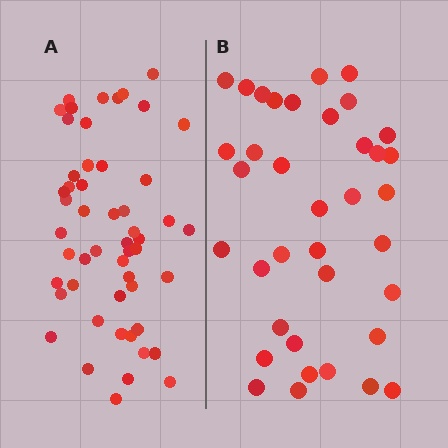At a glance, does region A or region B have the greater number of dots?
Region A (the left region) has more dots.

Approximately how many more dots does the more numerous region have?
Region A has approximately 15 more dots than region B.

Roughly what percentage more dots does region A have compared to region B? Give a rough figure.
About 40% more.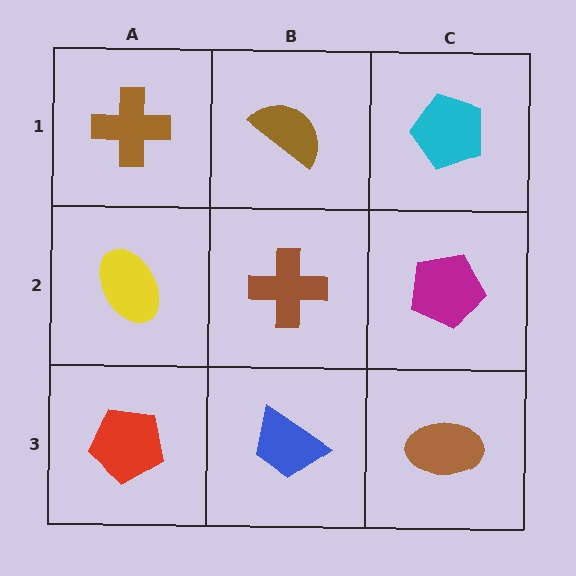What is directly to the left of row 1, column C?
A brown semicircle.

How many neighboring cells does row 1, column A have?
2.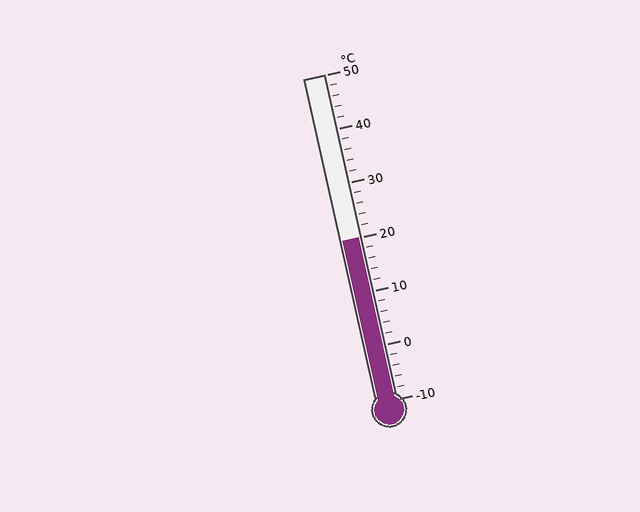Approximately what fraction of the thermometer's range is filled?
The thermometer is filled to approximately 50% of its range.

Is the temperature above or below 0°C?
The temperature is above 0°C.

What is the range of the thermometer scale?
The thermometer scale ranges from -10°C to 50°C.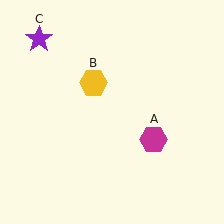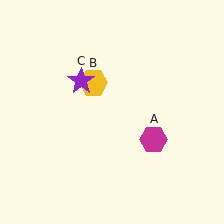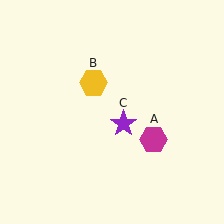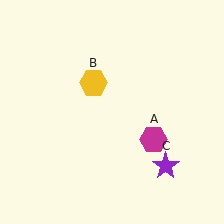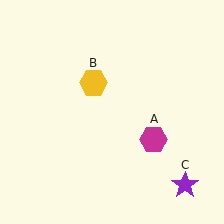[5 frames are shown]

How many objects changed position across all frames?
1 object changed position: purple star (object C).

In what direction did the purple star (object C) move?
The purple star (object C) moved down and to the right.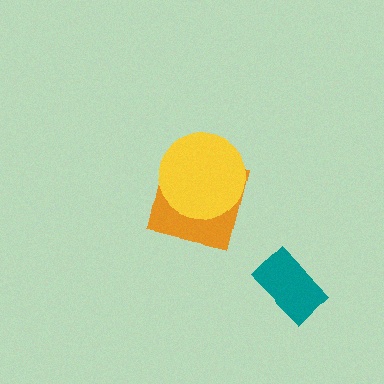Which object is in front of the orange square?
The yellow circle is in front of the orange square.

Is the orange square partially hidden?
Yes, it is partially covered by another shape.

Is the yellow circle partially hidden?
No, no other shape covers it.